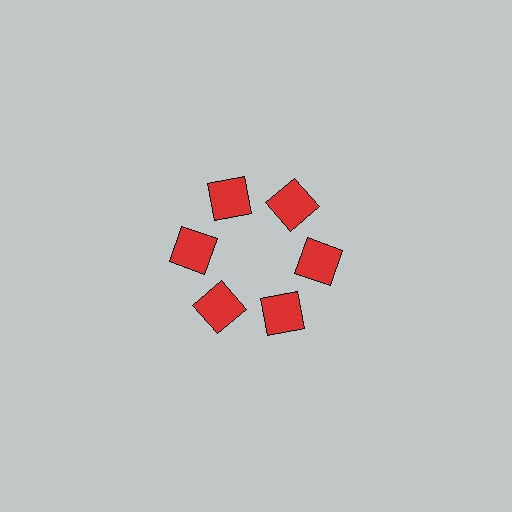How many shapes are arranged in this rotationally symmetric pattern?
There are 6 shapes, arranged in 6 groups of 1.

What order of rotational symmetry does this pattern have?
This pattern has 6-fold rotational symmetry.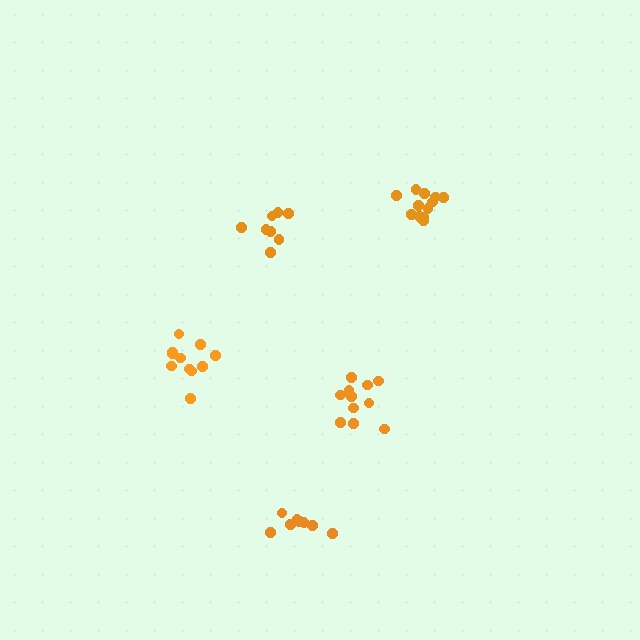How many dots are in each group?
Group 1: 11 dots, Group 2: 11 dots, Group 3: 12 dots, Group 4: 8 dots, Group 5: 8 dots (50 total).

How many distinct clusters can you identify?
There are 5 distinct clusters.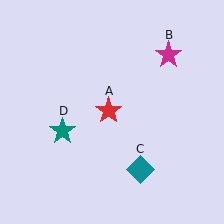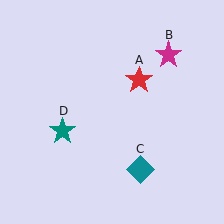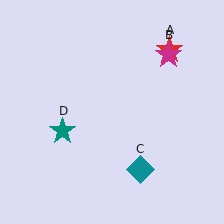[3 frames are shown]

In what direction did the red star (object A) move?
The red star (object A) moved up and to the right.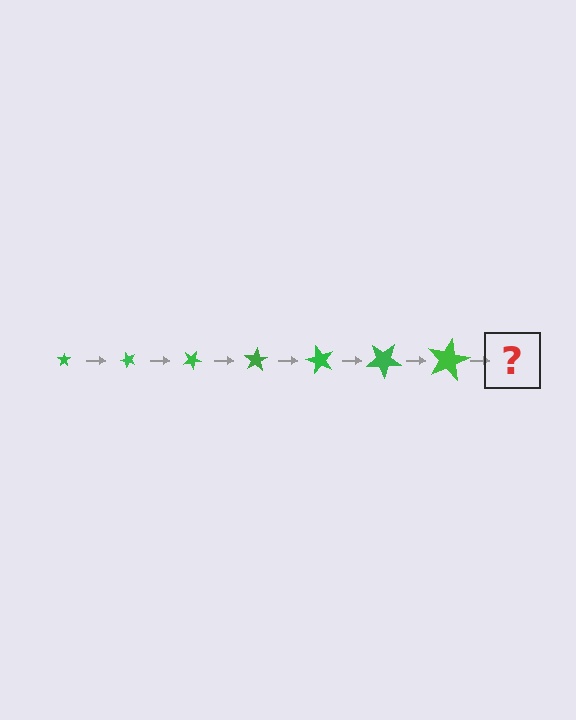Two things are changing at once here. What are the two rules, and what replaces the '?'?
The two rules are that the star grows larger each step and it rotates 50 degrees each step. The '?' should be a star, larger than the previous one and rotated 350 degrees from the start.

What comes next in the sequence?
The next element should be a star, larger than the previous one and rotated 350 degrees from the start.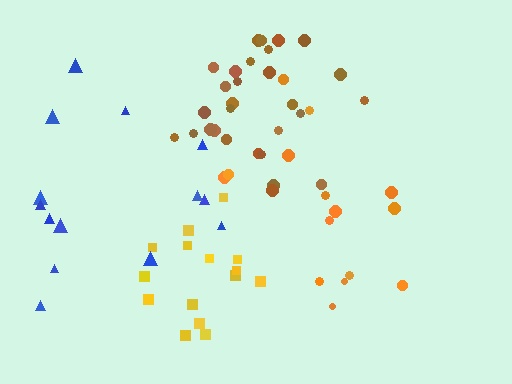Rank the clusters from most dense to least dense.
yellow, brown, orange, blue.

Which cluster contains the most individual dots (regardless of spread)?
Brown (30).